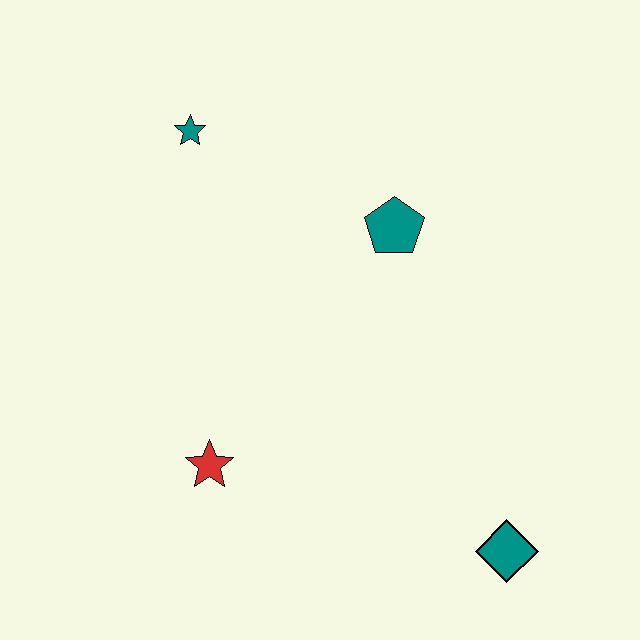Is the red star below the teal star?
Yes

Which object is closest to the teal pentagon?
The teal star is closest to the teal pentagon.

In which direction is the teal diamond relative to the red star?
The teal diamond is to the right of the red star.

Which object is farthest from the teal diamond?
The teal star is farthest from the teal diamond.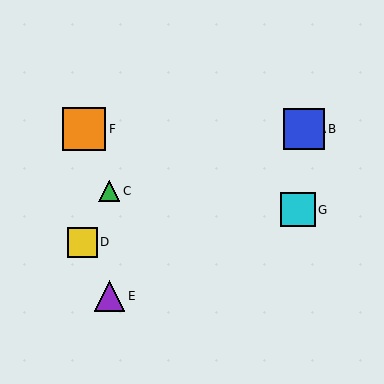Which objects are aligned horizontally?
Objects A, B, F are aligned horizontally.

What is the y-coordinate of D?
Object D is at y≈242.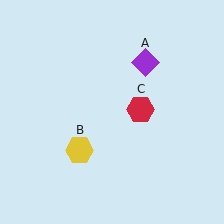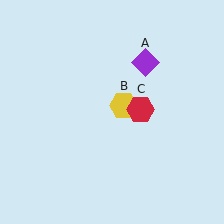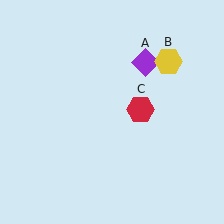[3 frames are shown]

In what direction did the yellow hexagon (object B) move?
The yellow hexagon (object B) moved up and to the right.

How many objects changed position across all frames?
1 object changed position: yellow hexagon (object B).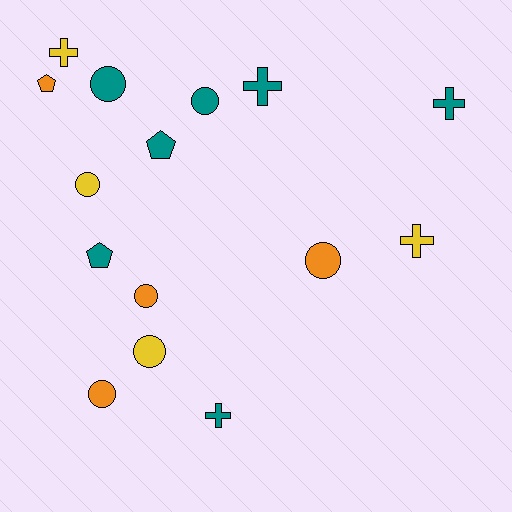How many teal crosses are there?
There are 3 teal crosses.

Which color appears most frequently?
Teal, with 7 objects.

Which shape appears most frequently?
Circle, with 7 objects.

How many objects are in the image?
There are 15 objects.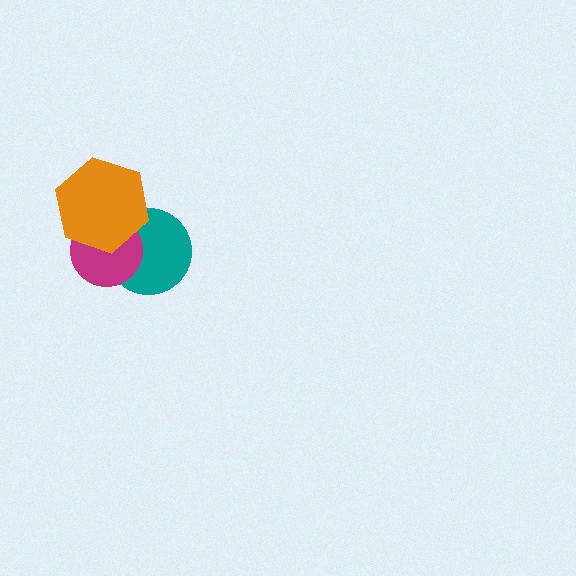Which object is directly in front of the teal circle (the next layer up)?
The magenta circle is directly in front of the teal circle.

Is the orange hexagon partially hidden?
No, no other shape covers it.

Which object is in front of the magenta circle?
The orange hexagon is in front of the magenta circle.